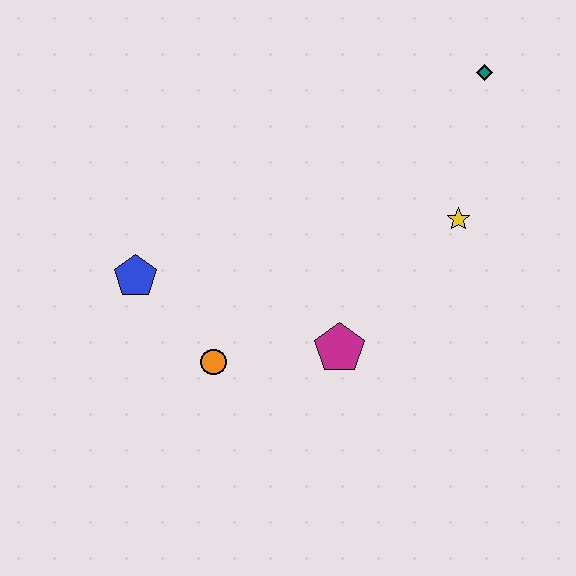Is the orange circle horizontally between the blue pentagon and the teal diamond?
Yes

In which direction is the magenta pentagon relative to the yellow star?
The magenta pentagon is below the yellow star.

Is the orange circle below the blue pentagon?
Yes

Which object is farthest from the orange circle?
The teal diamond is farthest from the orange circle.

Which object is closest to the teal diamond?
The yellow star is closest to the teal diamond.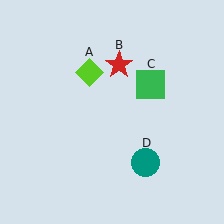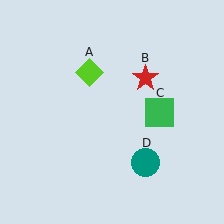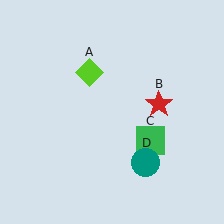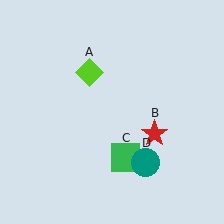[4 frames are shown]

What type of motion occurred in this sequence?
The red star (object B), green square (object C) rotated clockwise around the center of the scene.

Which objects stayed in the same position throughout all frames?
Lime diamond (object A) and teal circle (object D) remained stationary.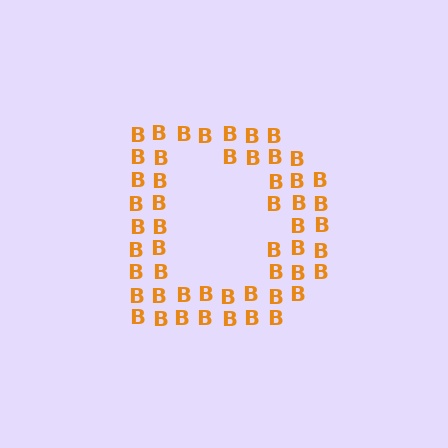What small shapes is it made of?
It is made of small letter B's.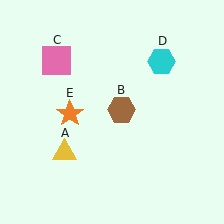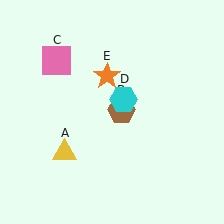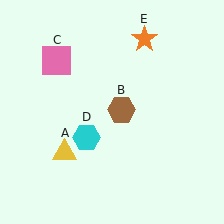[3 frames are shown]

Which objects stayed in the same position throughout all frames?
Yellow triangle (object A) and brown hexagon (object B) and pink square (object C) remained stationary.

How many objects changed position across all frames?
2 objects changed position: cyan hexagon (object D), orange star (object E).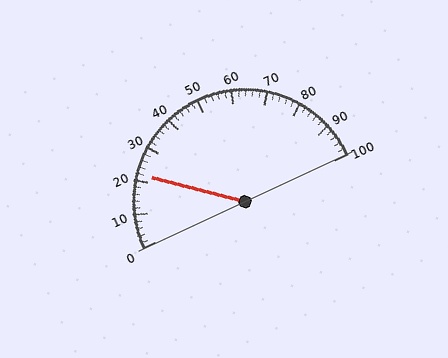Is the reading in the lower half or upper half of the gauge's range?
The reading is in the lower half of the range (0 to 100).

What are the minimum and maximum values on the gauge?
The gauge ranges from 0 to 100.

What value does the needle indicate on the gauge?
The needle indicates approximately 22.